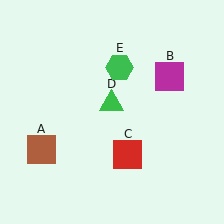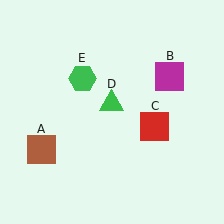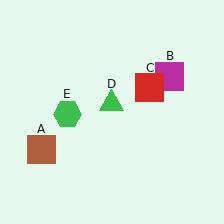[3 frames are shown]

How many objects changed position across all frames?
2 objects changed position: red square (object C), green hexagon (object E).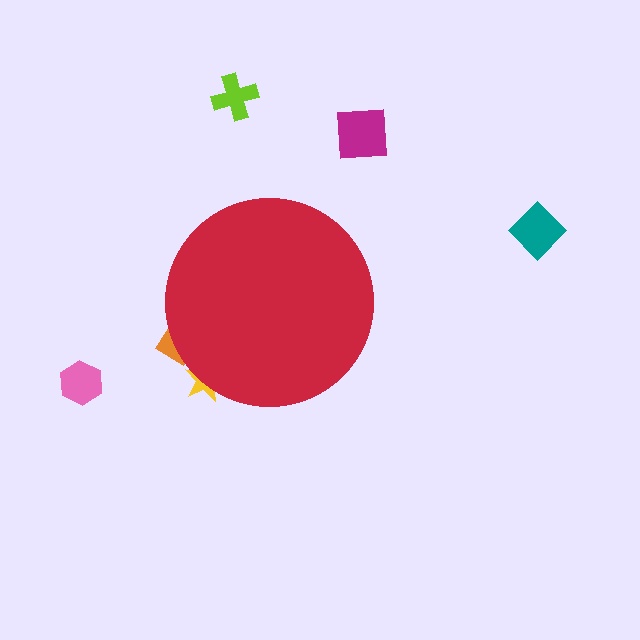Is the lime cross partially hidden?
No, the lime cross is fully visible.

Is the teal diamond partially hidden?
No, the teal diamond is fully visible.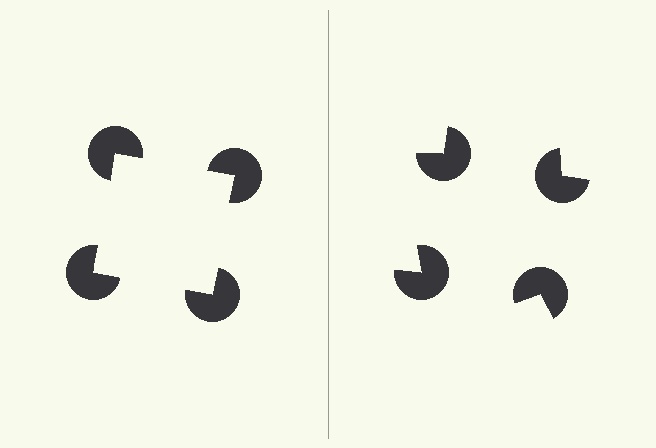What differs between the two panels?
The pac-man discs are positioned identically on both sides; only the wedge orientations differ. On the left they align to a square; on the right they are misaligned.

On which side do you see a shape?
An illusory square appears on the left side. On the right side the wedge cuts are rotated, so no coherent shape forms.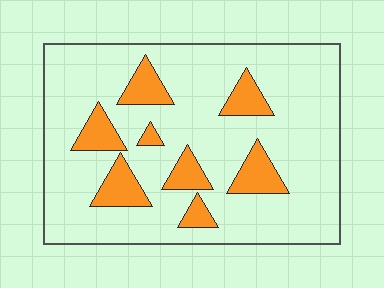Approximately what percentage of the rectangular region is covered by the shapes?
Approximately 15%.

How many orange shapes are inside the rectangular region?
8.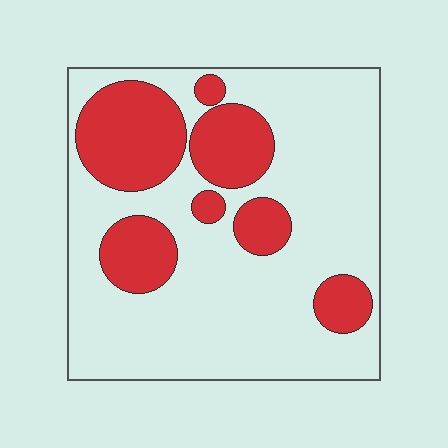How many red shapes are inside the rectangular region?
7.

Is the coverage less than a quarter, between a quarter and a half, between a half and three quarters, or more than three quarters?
Between a quarter and a half.